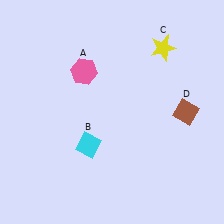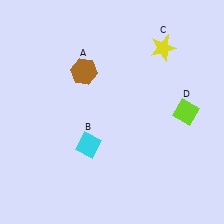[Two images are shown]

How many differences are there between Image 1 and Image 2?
There are 2 differences between the two images.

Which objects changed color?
A changed from pink to brown. D changed from brown to lime.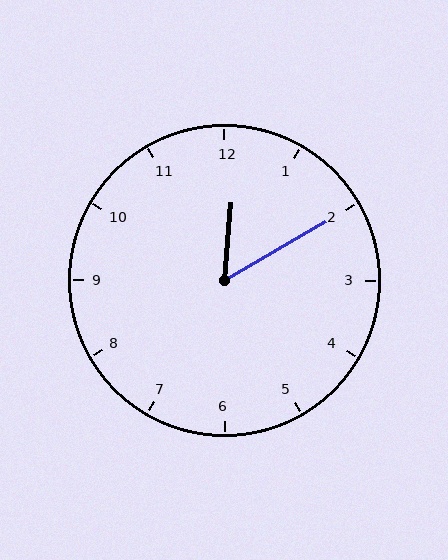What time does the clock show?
12:10.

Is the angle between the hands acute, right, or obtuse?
It is acute.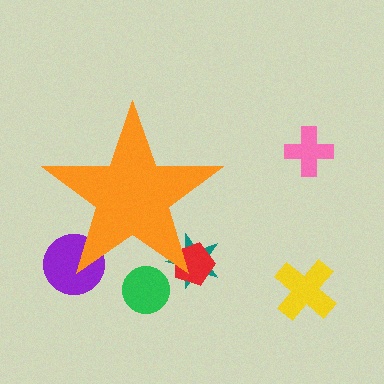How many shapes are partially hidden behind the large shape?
4 shapes are partially hidden.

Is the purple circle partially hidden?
Yes, the purple circle is partially hidden behind the orange star.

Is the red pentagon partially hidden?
Yes, the red pentagon is partially hidden behind the orange star.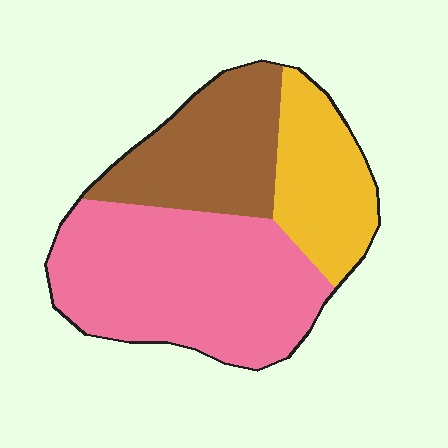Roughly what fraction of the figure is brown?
Brown takes up about one quarter (1/4) of the figure.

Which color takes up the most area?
Pink, at roughly 50%.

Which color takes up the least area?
Yellow, at roughly 20%.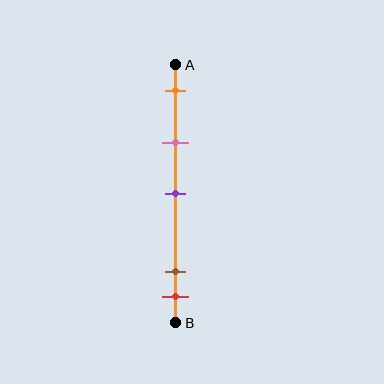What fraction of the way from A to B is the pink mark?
The pink mark is approximately 30% (0.3) of the way from A to B.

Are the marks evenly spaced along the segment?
No, the marks are not evenly spaced.